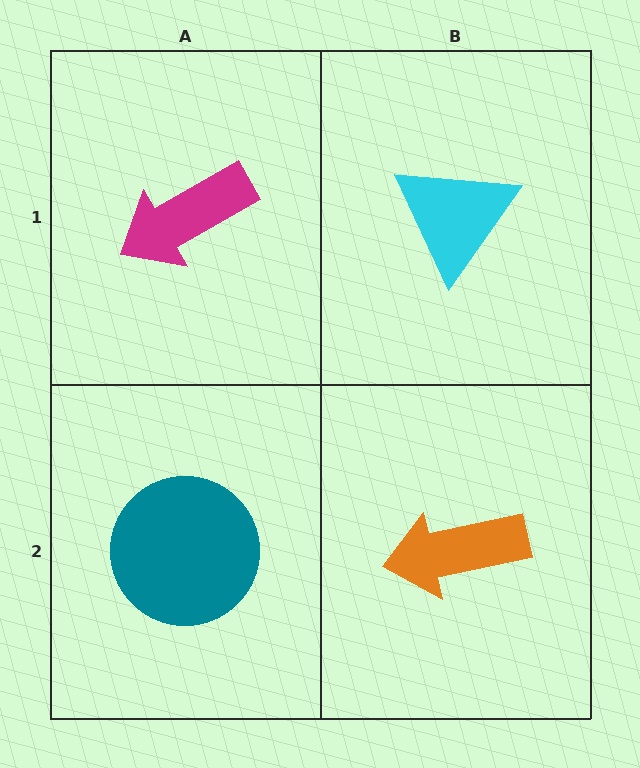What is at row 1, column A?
A magenta arrow.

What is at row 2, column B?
An orange arrow.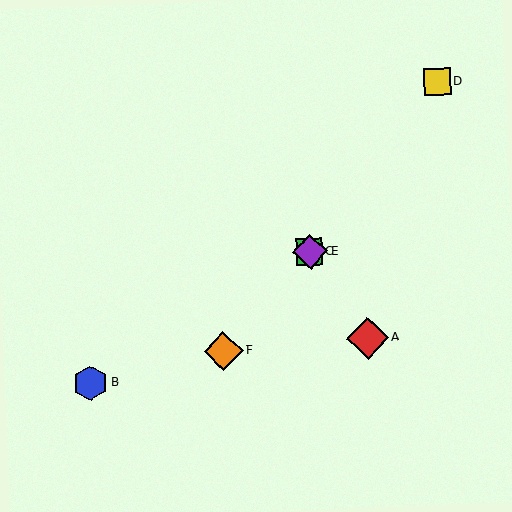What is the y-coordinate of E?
Object E is at y≈252.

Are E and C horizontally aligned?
Yes, both are at y≈252.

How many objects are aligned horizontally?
2 objects (C, E) are aligned horizontally.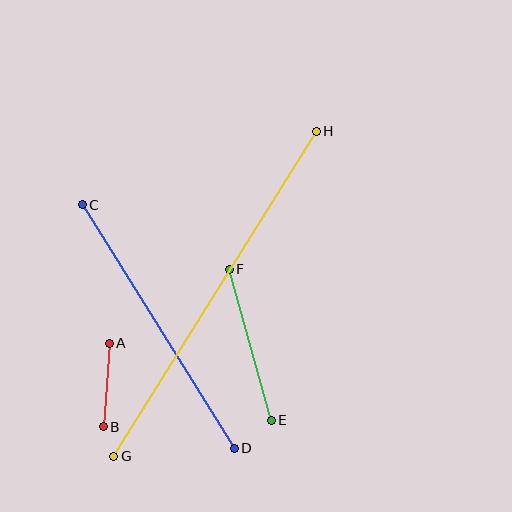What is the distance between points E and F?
The distance is approximately 157 pixels.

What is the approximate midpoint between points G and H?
The midpoint is at approximately (215, 294) pixels.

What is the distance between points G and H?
The distance is approximately 383 pixels.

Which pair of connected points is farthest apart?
Points G and H are farthest apart.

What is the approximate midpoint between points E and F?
The midpoint is at approximately (250, 345) pixels.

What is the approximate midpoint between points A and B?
The midpoint is at approximately (106, 385) pixels.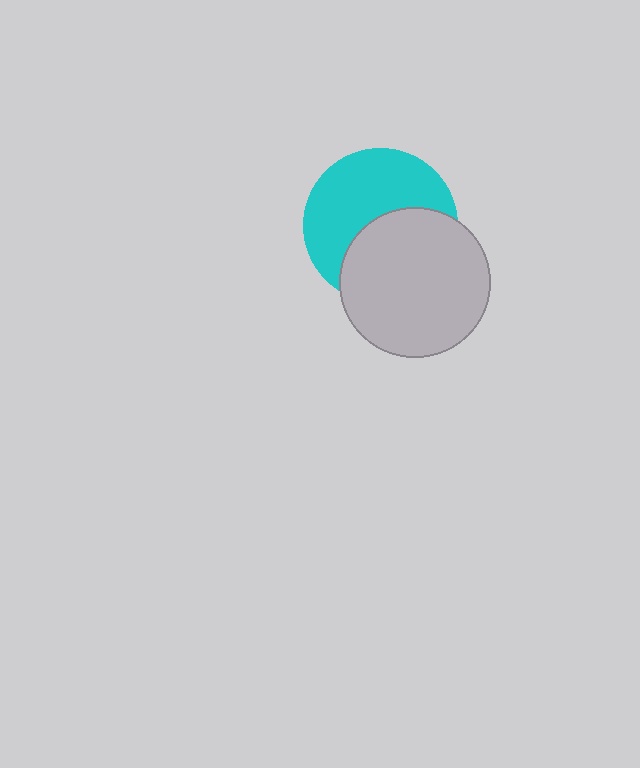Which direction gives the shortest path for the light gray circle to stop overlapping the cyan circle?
Moving down gives the shortest separation.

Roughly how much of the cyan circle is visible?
About half of it is visible (roughly 55%).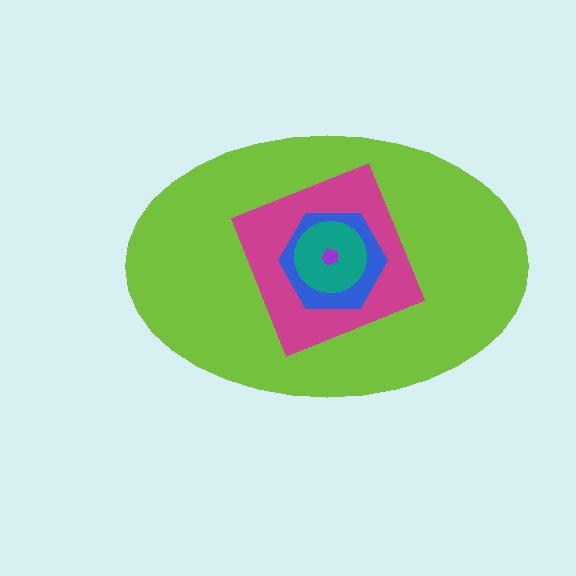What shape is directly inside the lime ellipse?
The magenta square.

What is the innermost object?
The purple pentagon.